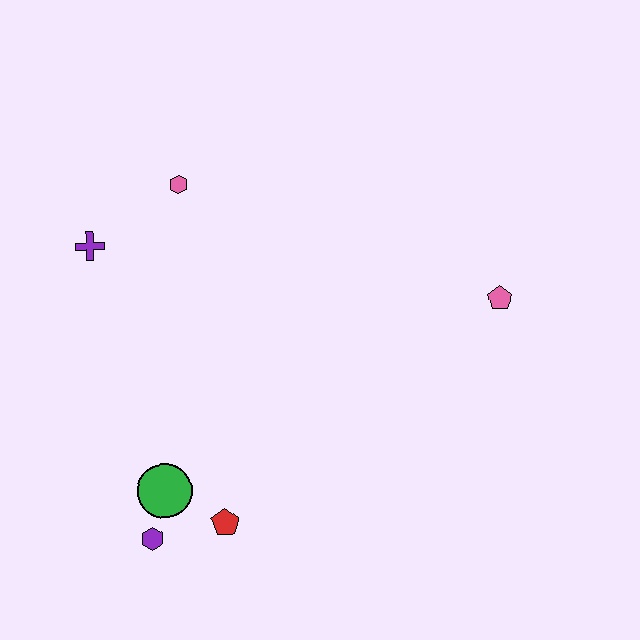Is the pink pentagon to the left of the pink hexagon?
No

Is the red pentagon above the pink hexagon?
No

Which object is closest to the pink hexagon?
The purple cross is closest to the pink hexagon.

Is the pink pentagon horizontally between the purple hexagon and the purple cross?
No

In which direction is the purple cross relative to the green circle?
The purple cross is above the green circle.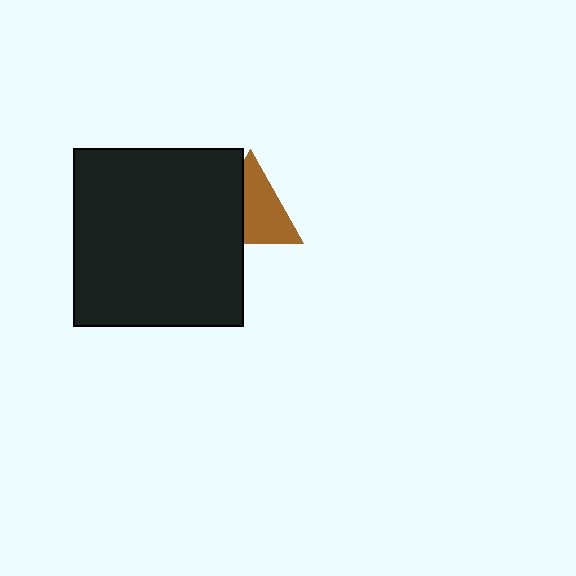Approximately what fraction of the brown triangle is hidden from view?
Roughly 38% of the brown triangle is hidden behind the black rectangle.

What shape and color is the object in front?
The object in front is a black rectangle.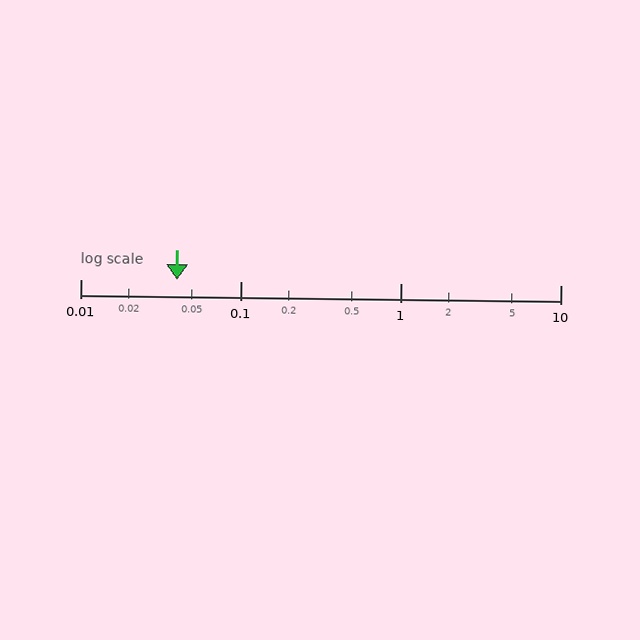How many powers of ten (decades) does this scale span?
The scale spans 3 decades, from 0.01 to 10.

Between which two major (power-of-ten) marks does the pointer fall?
The pointer is between 0.01 and 0.1.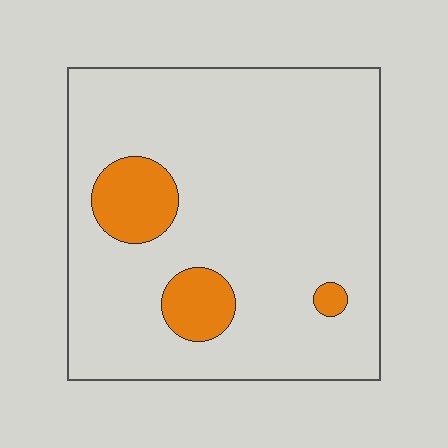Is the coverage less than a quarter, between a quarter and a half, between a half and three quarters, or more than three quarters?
Less than a quarter.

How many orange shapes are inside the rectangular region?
3.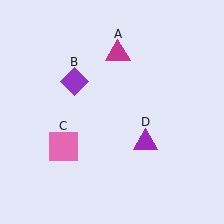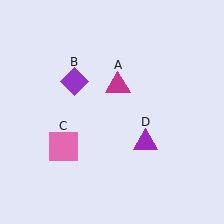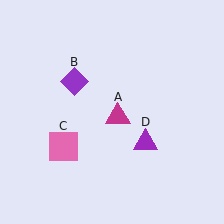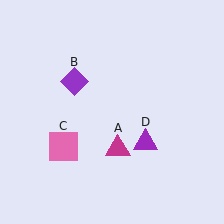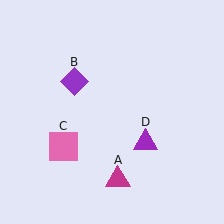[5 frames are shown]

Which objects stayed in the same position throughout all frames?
Purple diamond (object B) and pink square (object C) and purple triangle (object D) remained stationary.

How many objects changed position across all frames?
1 object changed position: magenta triangle (object A).